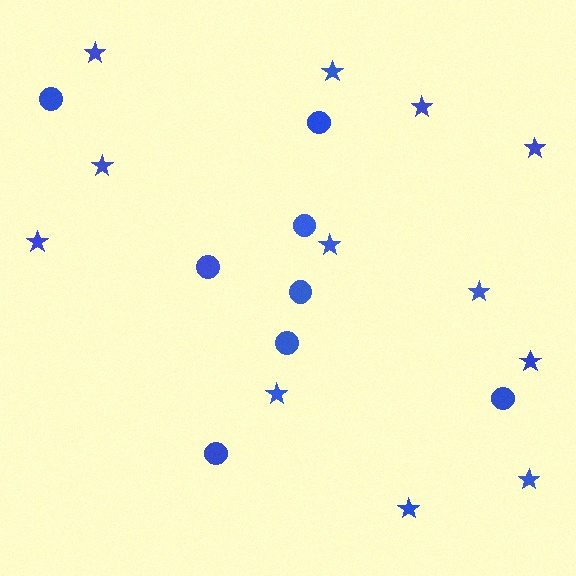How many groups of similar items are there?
There are 2 groups: one group of stars (12) and one group of circles (8).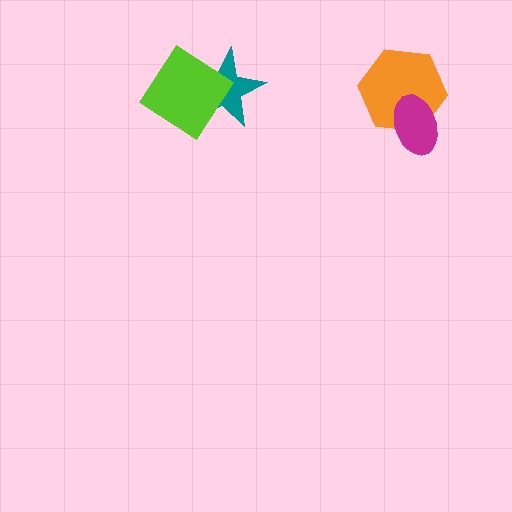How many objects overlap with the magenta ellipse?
1 object overlaps with the magenta ellipse.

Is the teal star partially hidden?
Yes, it is partially covered by another shape.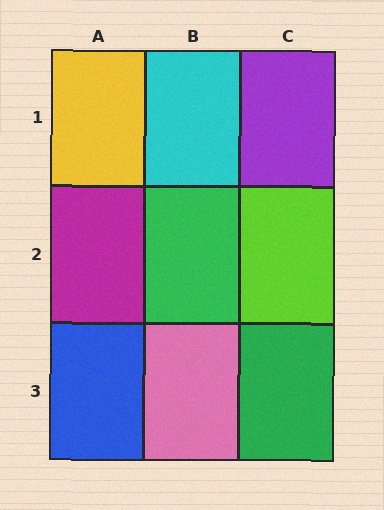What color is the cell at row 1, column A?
Yellow.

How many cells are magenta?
1 cell is magenta.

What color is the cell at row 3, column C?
Green.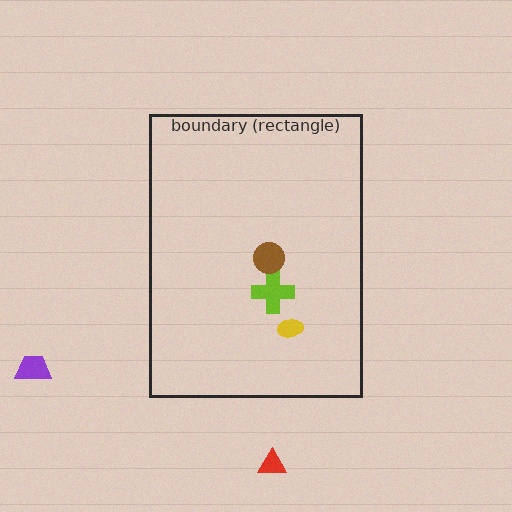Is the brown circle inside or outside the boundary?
Inside.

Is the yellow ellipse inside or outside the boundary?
Inside.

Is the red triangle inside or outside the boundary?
Outside.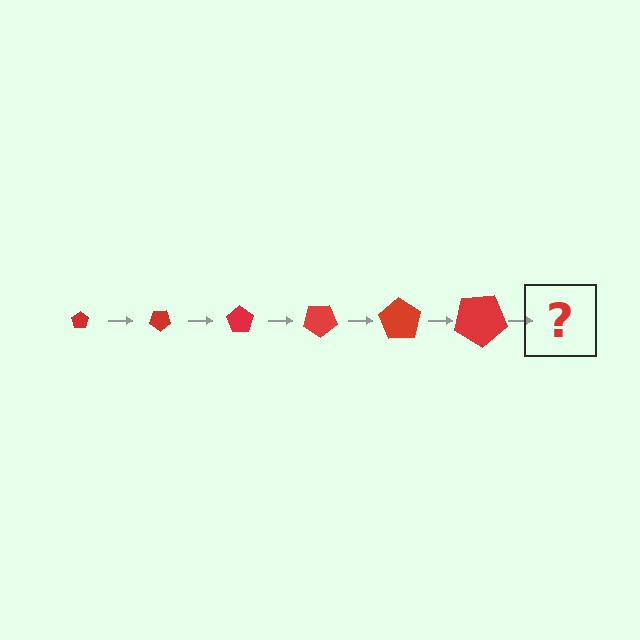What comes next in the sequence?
The next element should be a pentagon, larger than the previous one and rotated 210 degrees from the start.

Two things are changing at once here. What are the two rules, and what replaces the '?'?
The two rules are that the pentagon grows larger each step and it rotates 35 degrees each step. The '?' should be a pentagon, larger than the previous one and rotated 210 degrees from the start.